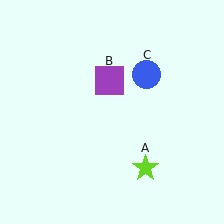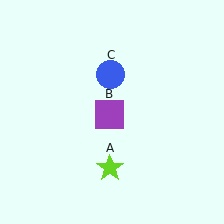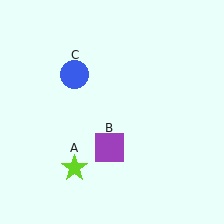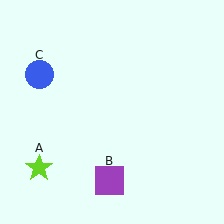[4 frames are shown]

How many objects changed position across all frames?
3 objects changed position: lime star (object A), purple square (object B), blue circle (object C).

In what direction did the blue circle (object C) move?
The blue circle (object C) moved left.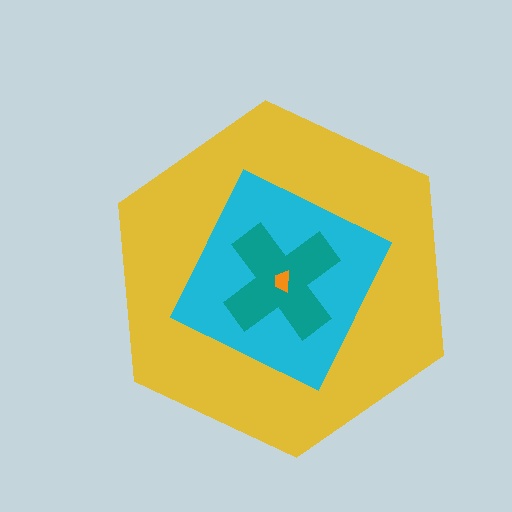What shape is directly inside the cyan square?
The teal cross.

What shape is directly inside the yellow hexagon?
The cyan square.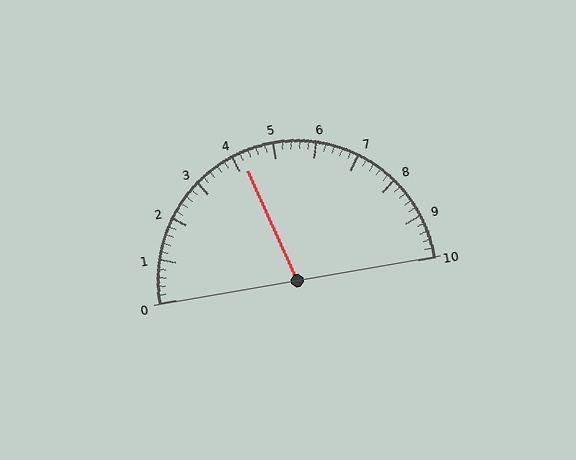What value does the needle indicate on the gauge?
The needle indicates approximately 4.2.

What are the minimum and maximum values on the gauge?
The gauge ranges from 0 to 10.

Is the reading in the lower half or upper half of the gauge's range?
The reading is in the lower half of the range (0 to 10).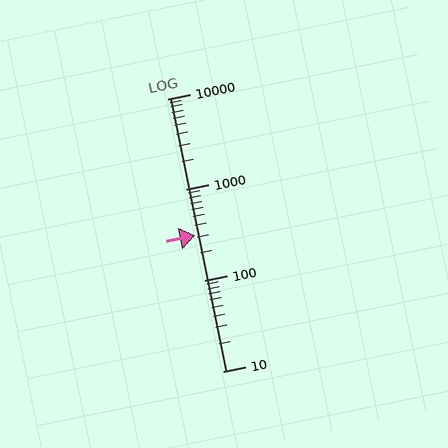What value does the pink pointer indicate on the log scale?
The pointer indicates approximately 310.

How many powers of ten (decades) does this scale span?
The scale spans 3 decades, from 10 to 10000.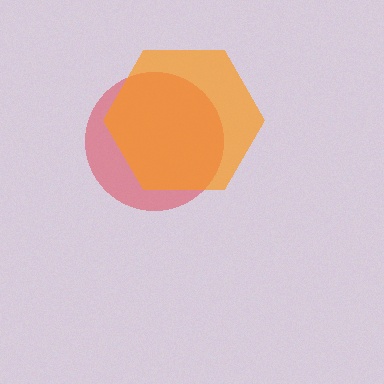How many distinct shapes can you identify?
There are 2 distinct shapes: a red circle, an orange hexagon.